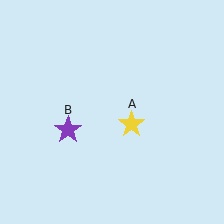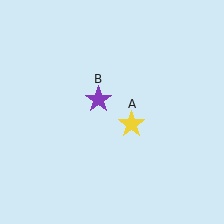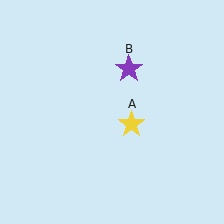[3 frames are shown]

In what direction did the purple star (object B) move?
The purple star (object B) moved up and to the right.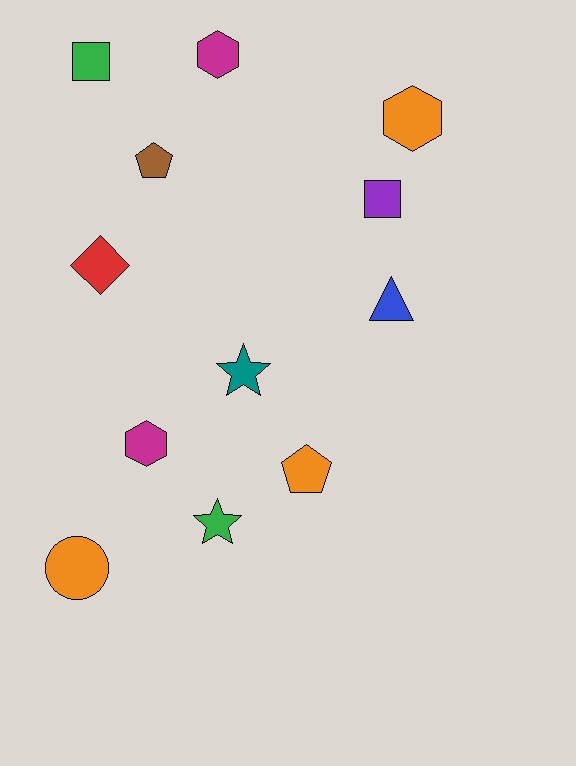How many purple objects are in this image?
There is 1 purple object.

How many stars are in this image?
There are 2 stars.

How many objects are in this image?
There are 12 objects.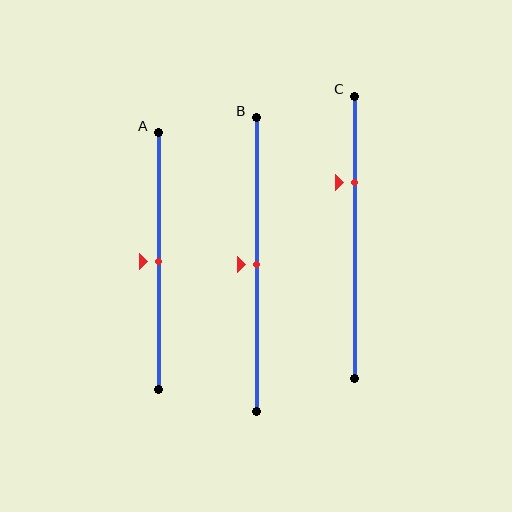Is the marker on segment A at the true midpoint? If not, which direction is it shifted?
Yes, the marker on segment A is at the true midpoint.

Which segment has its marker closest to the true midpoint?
Segment A has its marker closest to the true midpoint.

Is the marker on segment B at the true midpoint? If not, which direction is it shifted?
Yes, the marker on segment B is at the true midpoint.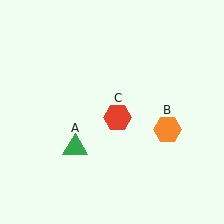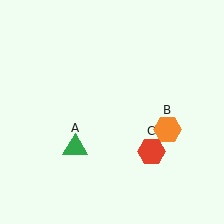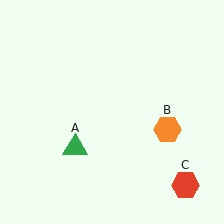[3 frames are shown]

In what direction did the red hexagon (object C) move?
The red hexagon (object C) moved down and to the right.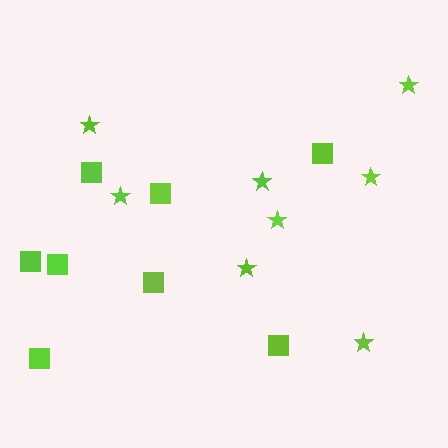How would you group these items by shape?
There are 2 groups: one group of stars (8) and one group of squares (8).